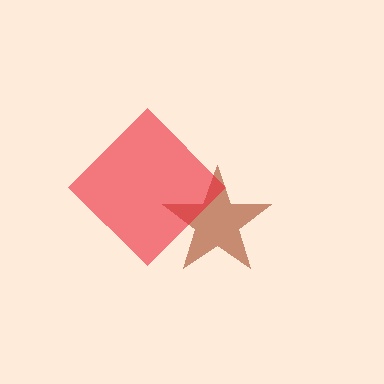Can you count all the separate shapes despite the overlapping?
Yes, there are 2 separate shapes.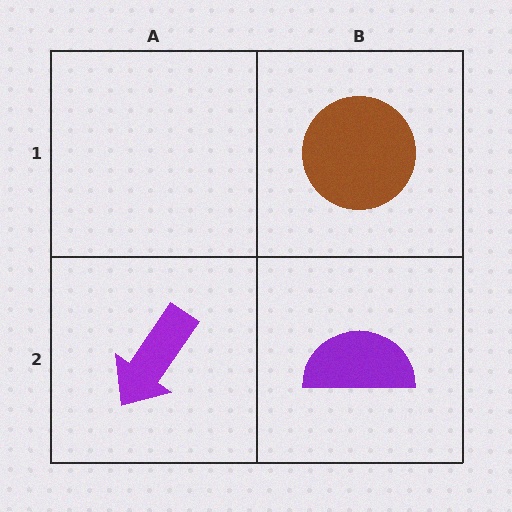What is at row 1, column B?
A brown circle.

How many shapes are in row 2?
2 shapes.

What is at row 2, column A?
A purple arrow.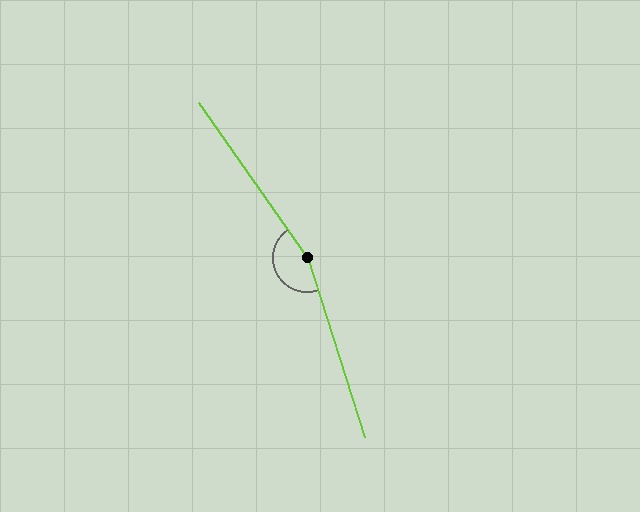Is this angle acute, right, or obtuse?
It is obtuse.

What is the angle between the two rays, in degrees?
Approximately 163 degrees.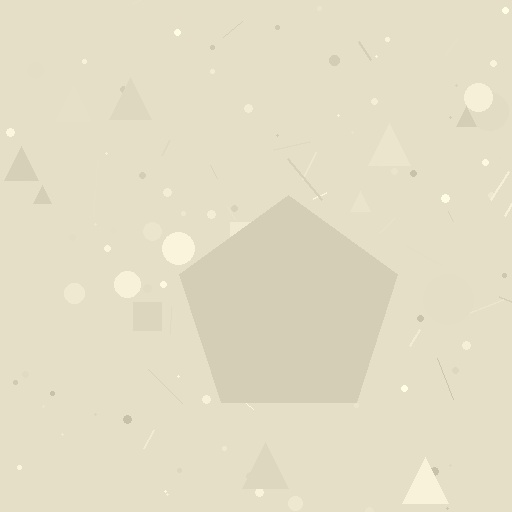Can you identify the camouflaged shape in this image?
The camouflaged shape is a pentagon.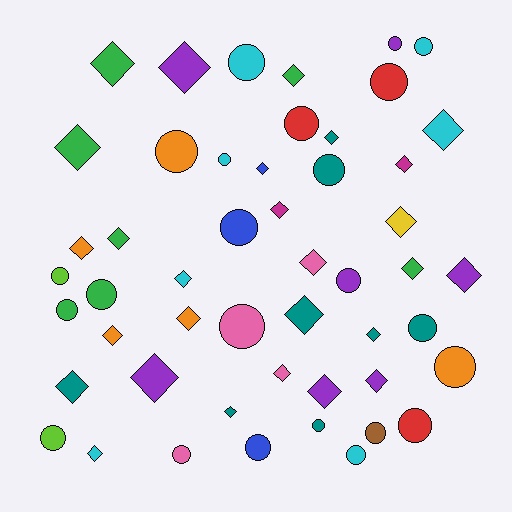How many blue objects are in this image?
There are 3 blue objects.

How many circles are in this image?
There are 23 circles.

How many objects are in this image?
There are 50 objects.